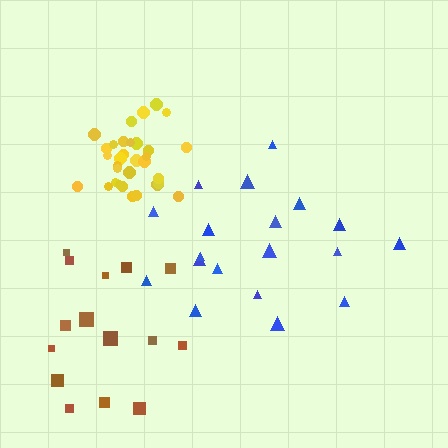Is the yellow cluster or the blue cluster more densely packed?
Yellow.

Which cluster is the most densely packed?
Yellow.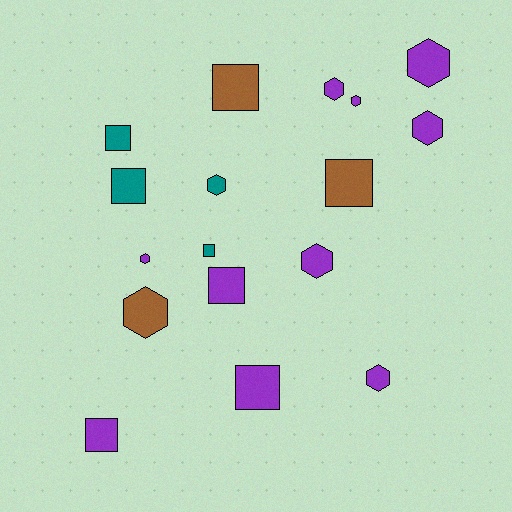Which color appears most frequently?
Purple, with 10 objects.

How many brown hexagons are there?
There is 1 brown hexagon.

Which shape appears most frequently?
Hexagon, with 9 objects.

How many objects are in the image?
There are 17 objects.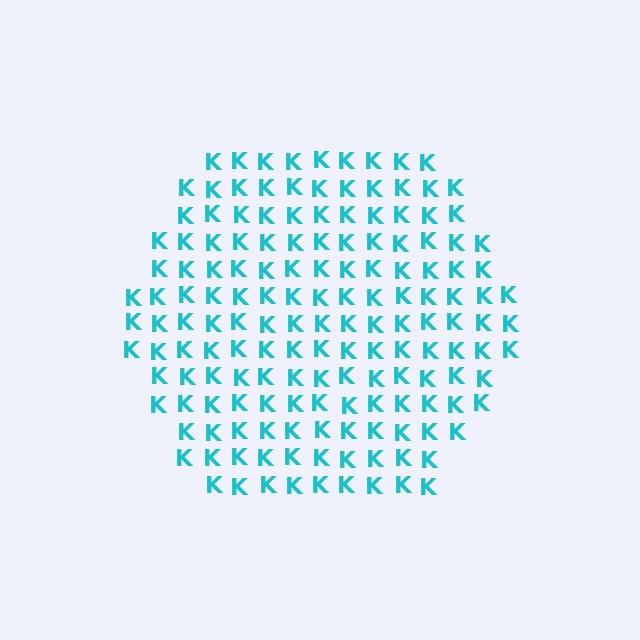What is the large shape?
The large shape is a hexagon.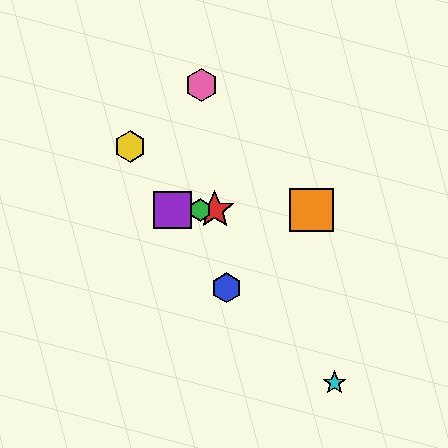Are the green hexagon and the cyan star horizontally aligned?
No, the green hexagon is at y≈210 and the cyan star is at y≈383.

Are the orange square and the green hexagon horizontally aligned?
Yes, both are at y≈210.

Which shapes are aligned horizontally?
The red star, the green hexagon, the purple square, the orange square are aligned horizontally.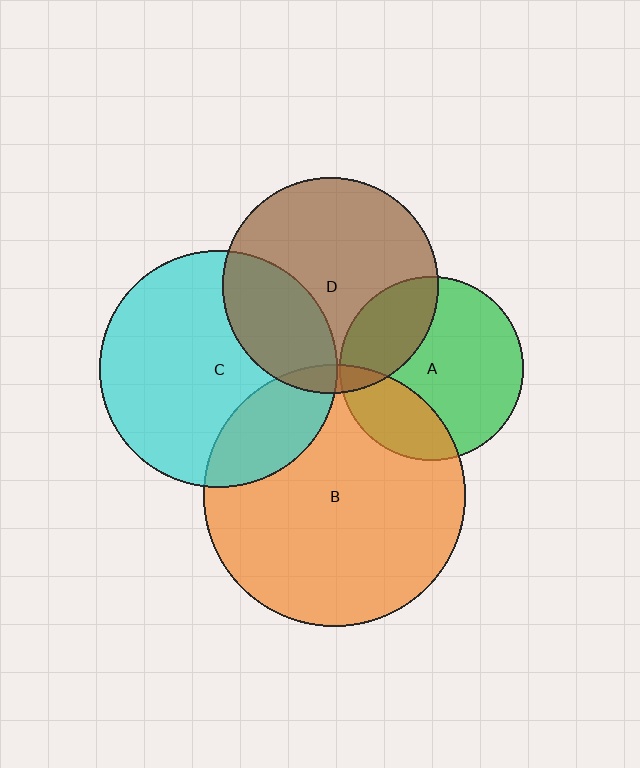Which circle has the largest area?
Circle B (orange).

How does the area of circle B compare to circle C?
Approximately 1.2 times.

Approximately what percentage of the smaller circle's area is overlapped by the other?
Approximately 30%.